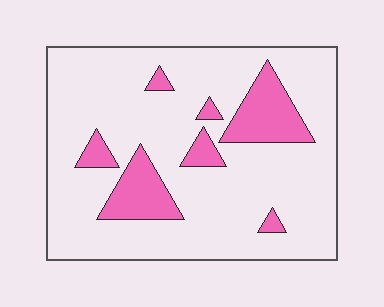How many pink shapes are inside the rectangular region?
7.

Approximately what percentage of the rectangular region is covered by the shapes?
Approximately 15%.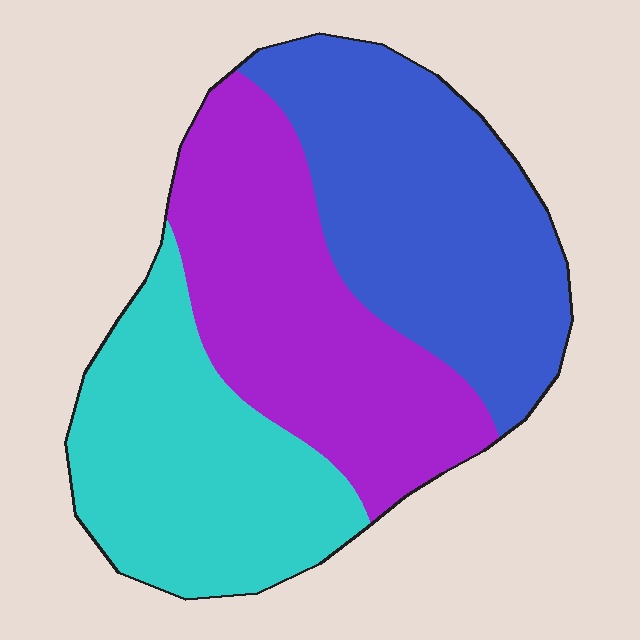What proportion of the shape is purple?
Purple covers 34% of the shape.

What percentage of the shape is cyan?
Cyan takes up about one third (1/3) of the shape.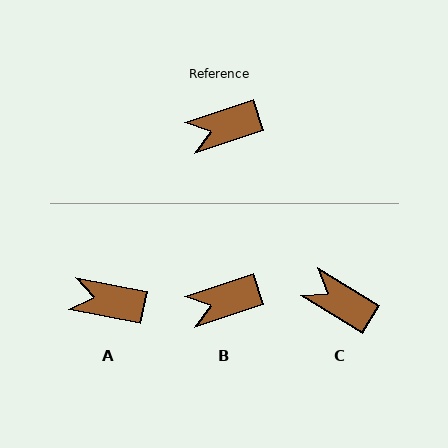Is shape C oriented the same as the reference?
No, it is off by about 50 degrees.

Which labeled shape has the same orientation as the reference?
B.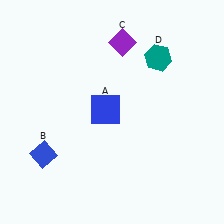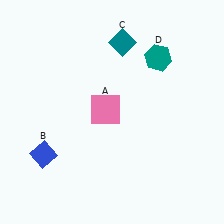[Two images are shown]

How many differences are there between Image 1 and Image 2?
There are 2 differences between the two images.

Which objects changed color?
A changed from blue to pink. C changed from purple to teal.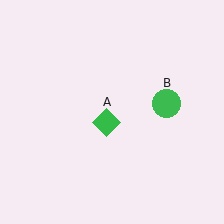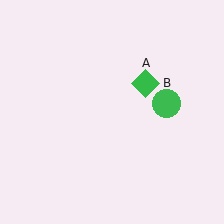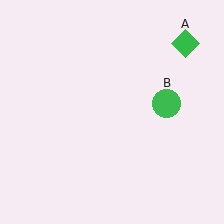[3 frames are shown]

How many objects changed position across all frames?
1 object changed position: green diamond (object A).